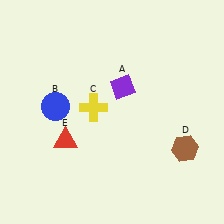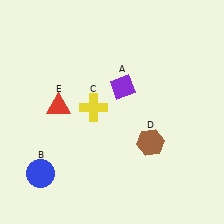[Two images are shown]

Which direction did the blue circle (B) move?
The blue circle (B) moved down.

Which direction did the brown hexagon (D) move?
The brown hexagon (D) moved left.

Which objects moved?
The objects that moved are: the blue circle (B), the brown hexagon (D), the red triangle (E).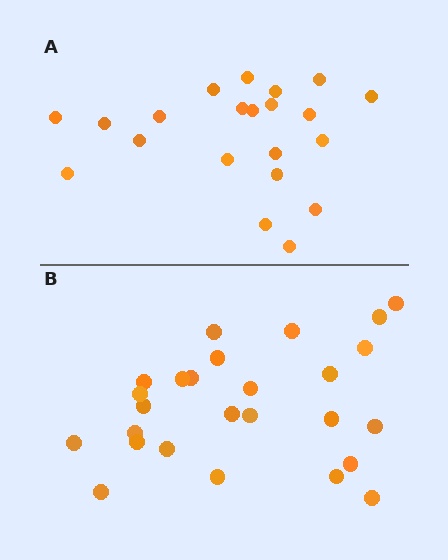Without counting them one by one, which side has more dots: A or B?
Region B (the bottom region) has more dots.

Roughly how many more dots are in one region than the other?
Region B has about 5 more dots than region A.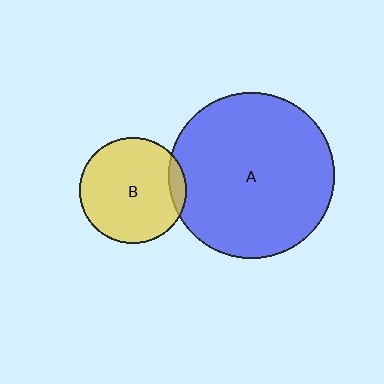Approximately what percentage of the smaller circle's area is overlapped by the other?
Approximately 10%.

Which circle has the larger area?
Circle A (blue).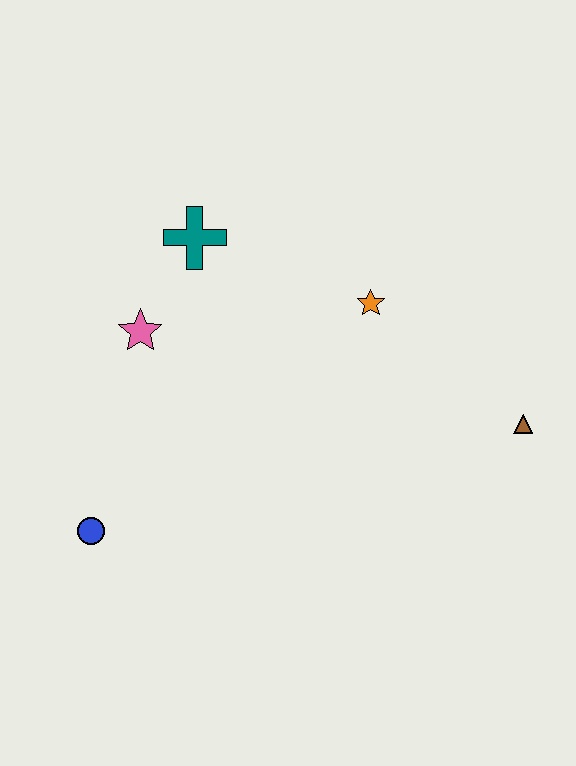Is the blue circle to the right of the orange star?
No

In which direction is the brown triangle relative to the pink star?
The brown triangle is to the right of the pink star.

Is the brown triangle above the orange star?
No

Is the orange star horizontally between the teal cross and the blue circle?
No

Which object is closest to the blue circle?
The pink star is closest to the blue circle.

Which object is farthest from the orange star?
The blue circle is farthest from the orange star.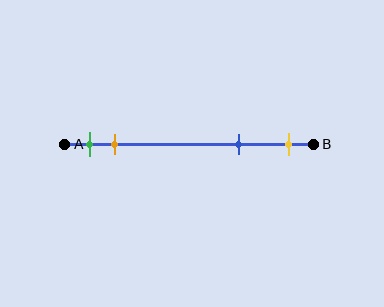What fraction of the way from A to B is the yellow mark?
The yellow mark is approximately 90% (0.9) of the way from A to B.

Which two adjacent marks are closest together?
The green and orange marks are the closest adjacent pair.